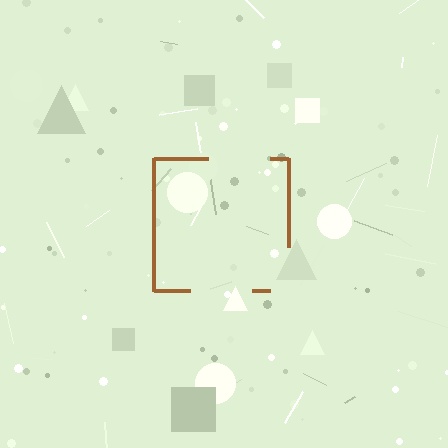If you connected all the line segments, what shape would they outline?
They would outline a square.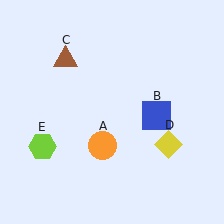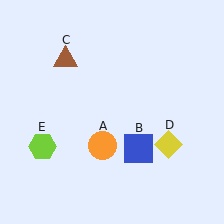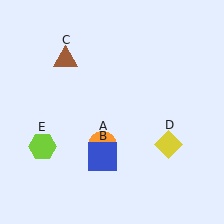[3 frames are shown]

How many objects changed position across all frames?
1 object changed position: blue square (object B).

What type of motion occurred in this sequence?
The blue square (object B) rotated clockwise around the center of the scene.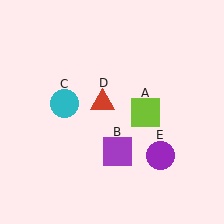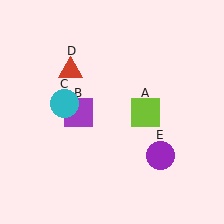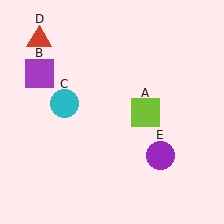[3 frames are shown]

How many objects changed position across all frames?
2 objects changed position: purple square (object B), red triangle (object D).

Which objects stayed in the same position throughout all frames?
Lime square (object A) and cyan circle (object C) and purple circle (object E) remained stationary.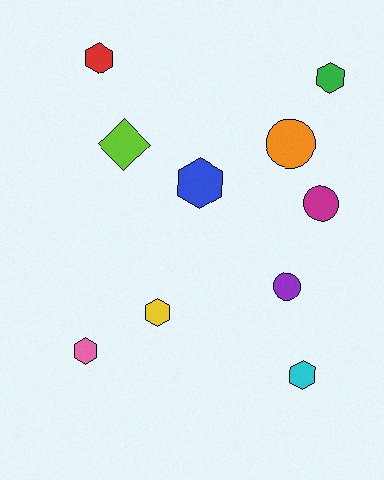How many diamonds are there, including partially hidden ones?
There is 1 diamond.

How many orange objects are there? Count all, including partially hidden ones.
There is 1 orange object.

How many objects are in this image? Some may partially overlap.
There are 10 objects.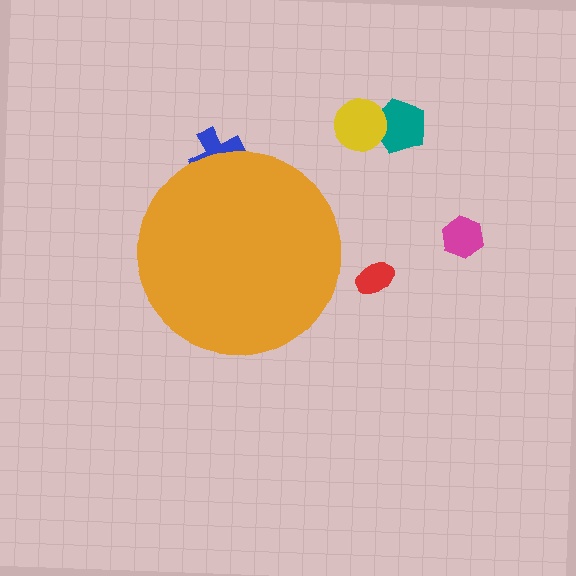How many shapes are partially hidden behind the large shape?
1 shape is partially hidden.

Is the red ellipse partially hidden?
No, the red ellipse is fully visible.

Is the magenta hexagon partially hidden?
No, the magenta hexagon is fully visible.